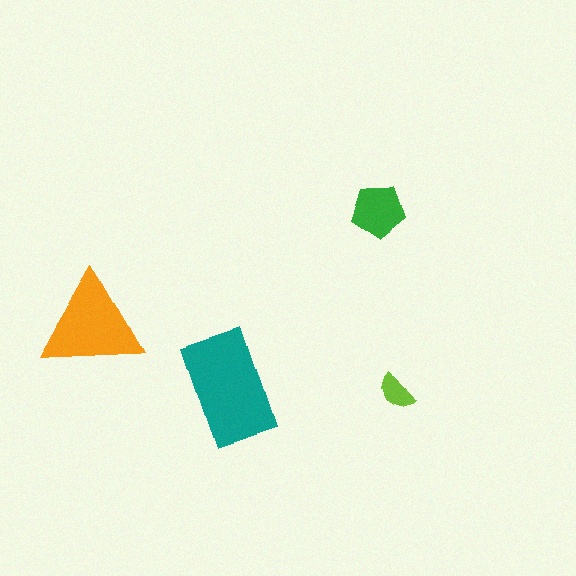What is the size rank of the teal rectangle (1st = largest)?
1st.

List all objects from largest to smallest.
The teal rectangle, the orange triangle, the green pentagon, the lime semicircle.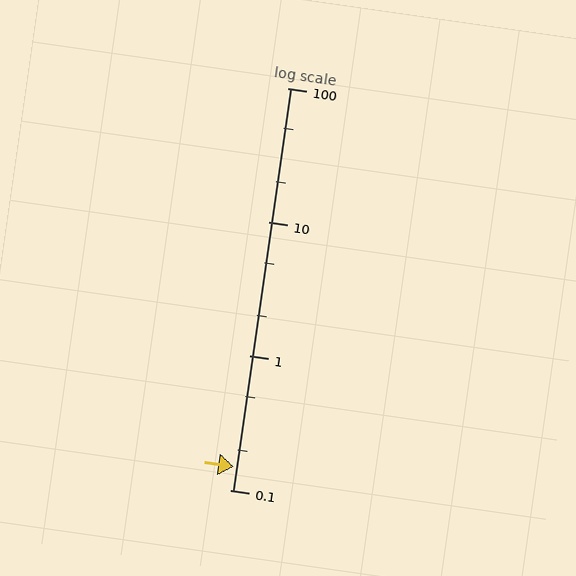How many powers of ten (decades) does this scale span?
The scale spans 3 decades, from 0.1 to 100.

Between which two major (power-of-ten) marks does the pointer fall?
The pointer is between 0.1 and 1.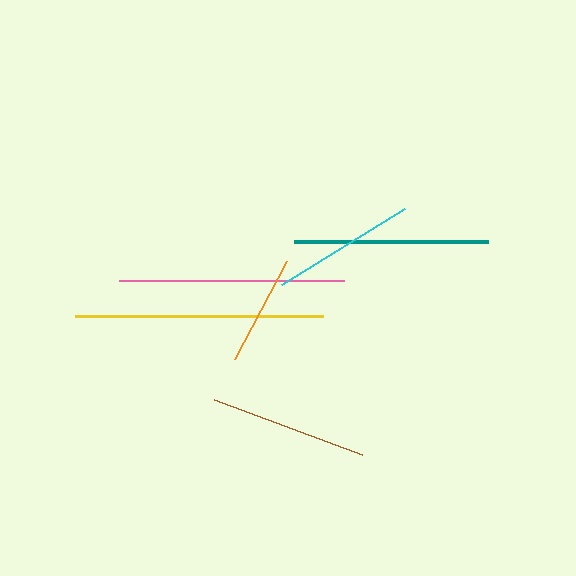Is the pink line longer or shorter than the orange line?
The pink line is longer than the orange line.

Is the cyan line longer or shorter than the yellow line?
The yellow line is longer than the cyan line.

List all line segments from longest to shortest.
From longest to shortest: yellow, pink, teal, brown, cyan, orange.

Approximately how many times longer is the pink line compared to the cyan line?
The pink line is approximately 1.6 times the length of the cyan line.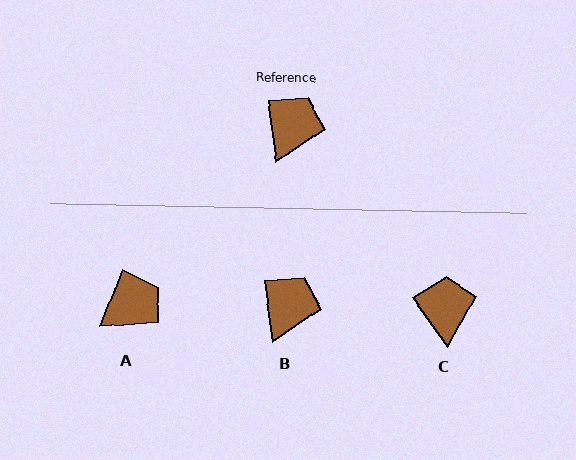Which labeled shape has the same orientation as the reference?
B.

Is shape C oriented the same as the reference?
No, it is off by about 28 degrees.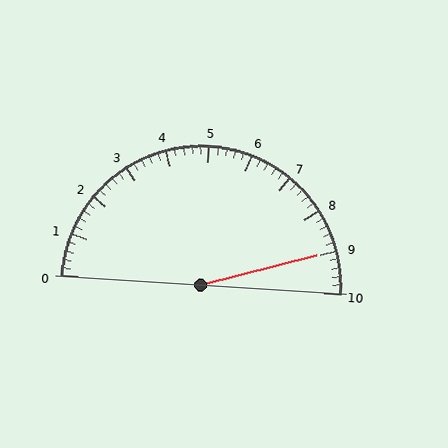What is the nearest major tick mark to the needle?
The nearest major tick mark is 9.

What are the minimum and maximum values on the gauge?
The gauge ranges from 0 to 10.